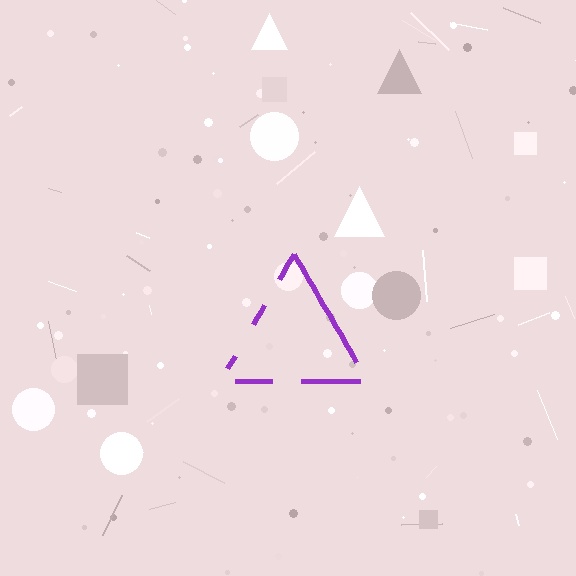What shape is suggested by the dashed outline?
The dashed outline suggests a triangle.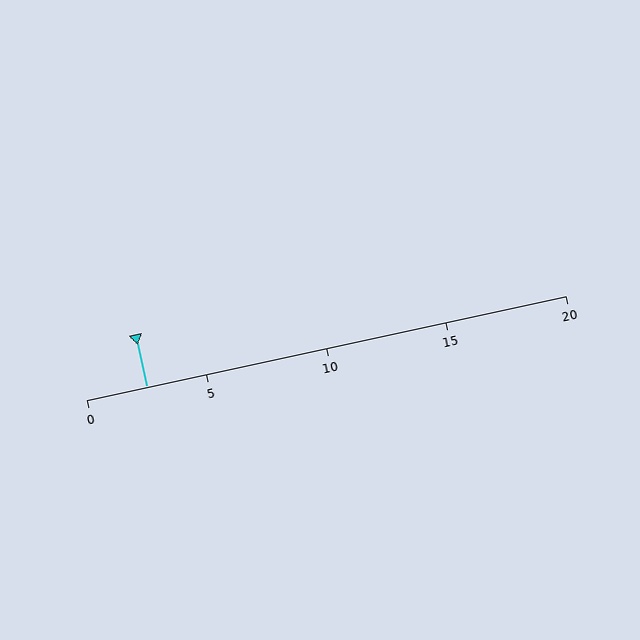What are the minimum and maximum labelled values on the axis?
The axis runs from 0 to 20.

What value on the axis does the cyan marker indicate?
The marker indicates approximately 2.5.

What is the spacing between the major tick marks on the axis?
The major ticks are spaced 5 apart.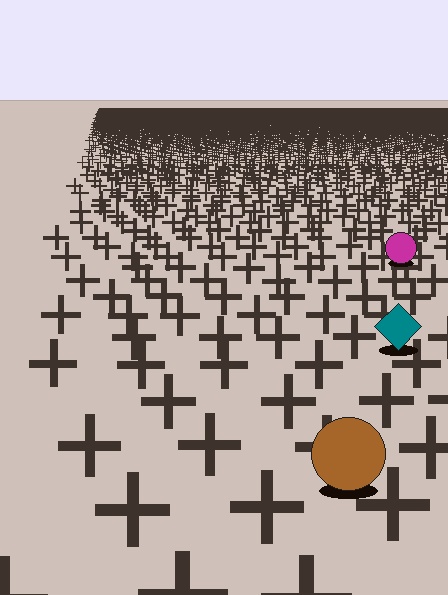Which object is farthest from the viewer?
The magenta circle is farthest from the viewer. It appears smaller and the ground texture around it is denser.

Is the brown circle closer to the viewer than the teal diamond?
Yes. The brown circle is closer — you can tell from the texture gradient: the ground texture is coarser near it.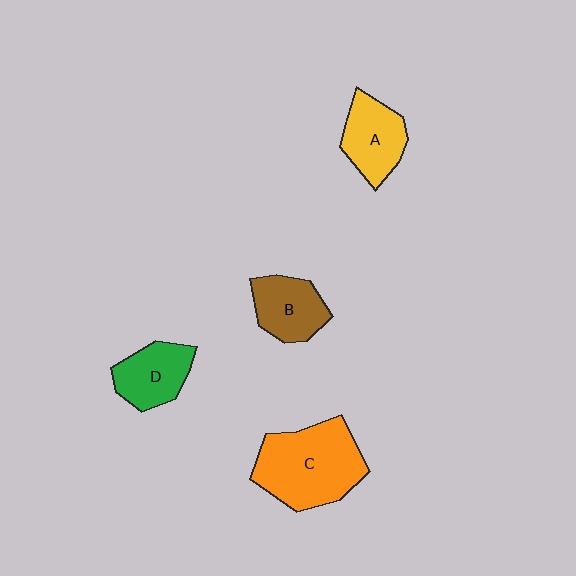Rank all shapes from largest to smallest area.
From largest to smallest: C (orange), A (yellow), B (brown), D (green).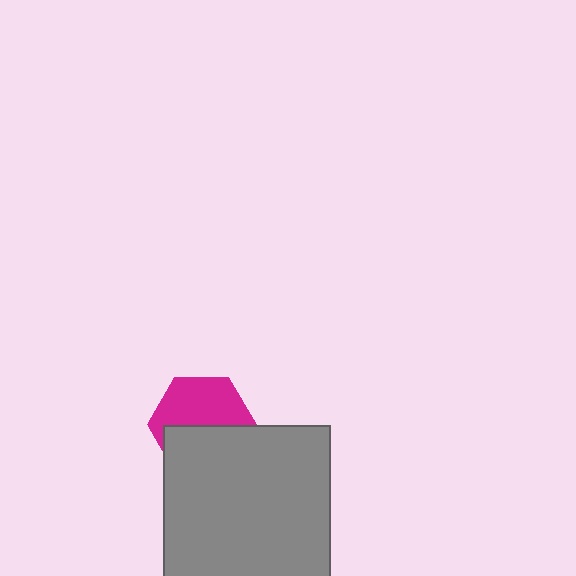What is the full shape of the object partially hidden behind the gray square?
The partially hidden object is a magenta hexagon.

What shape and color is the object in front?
The object in front is a gray square.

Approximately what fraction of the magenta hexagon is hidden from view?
Roughly 46% of the magenta hexagon is hidden behind the gray square.